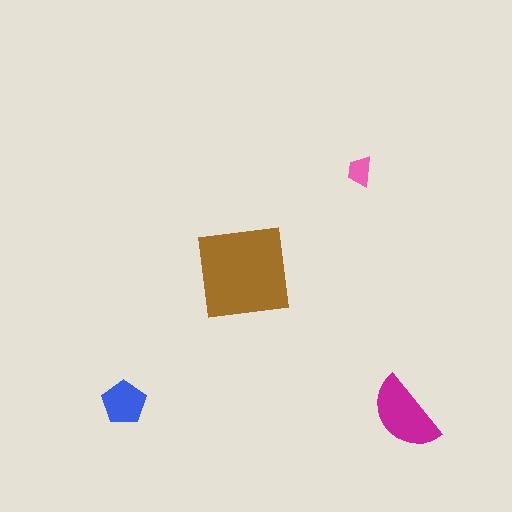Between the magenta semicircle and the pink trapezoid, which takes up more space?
The magenta semicircle.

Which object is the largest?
The brown square.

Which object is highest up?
The pink trapezoid is topmost.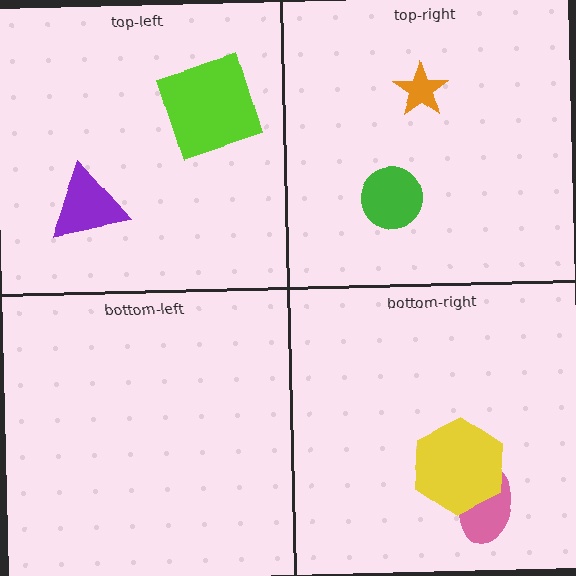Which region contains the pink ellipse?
The bottom-right region.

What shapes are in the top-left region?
The purple triangle, the lime square.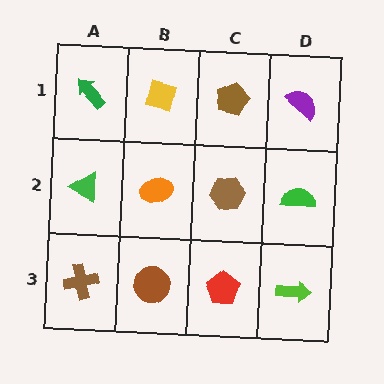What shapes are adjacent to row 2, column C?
A brown pentagon (row 1, column C), a red pentagon (row 3, column C), an orange ellipse (row 2, column B), a green semicircle (row 2, column D).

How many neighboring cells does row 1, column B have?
3.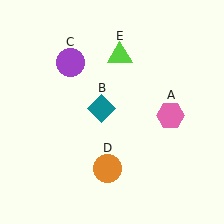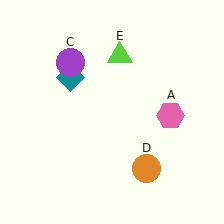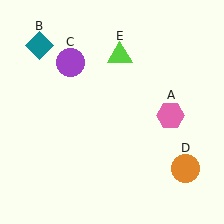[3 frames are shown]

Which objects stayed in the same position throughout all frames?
Pink hexagon (object A) and purple circle (object C) and lime triangle (object E) remained stationary.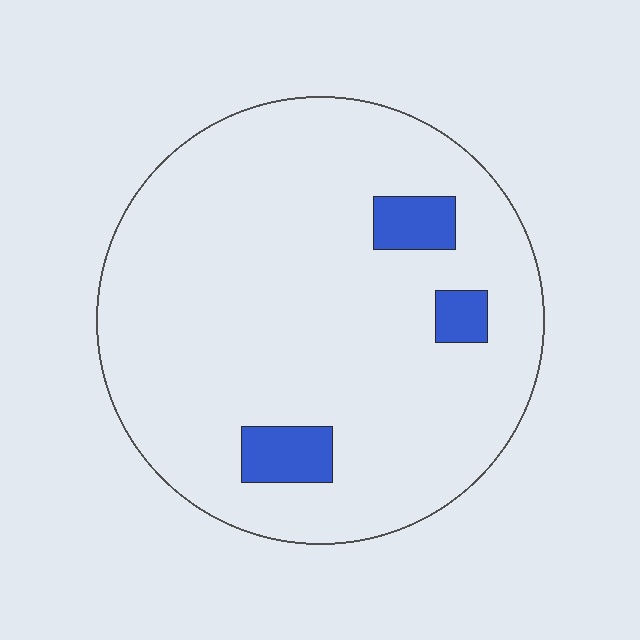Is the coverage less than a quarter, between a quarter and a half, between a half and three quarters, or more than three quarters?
Less than a quarter.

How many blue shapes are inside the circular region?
3.